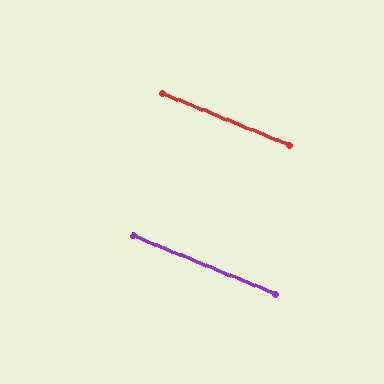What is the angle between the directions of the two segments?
Approximately 0 degrees.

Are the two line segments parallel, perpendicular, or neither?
Parallel — their directions differ by only 0.3°.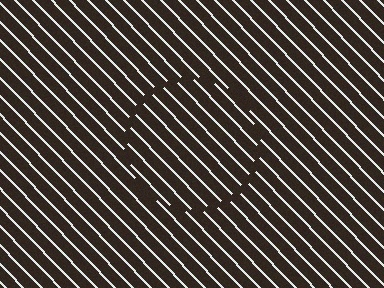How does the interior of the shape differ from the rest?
The interior of the shape contains the same grating, shifted by half a period — the contour is defined by the phase discontinuity where line-ends from the inner and outer gratings abut.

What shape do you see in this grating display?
An illusory circle. The interior of the shape contains the same grating, shifted by half a period — the contour is defined by the phase discontinuity where line-ends from the inner and outer gratings abut.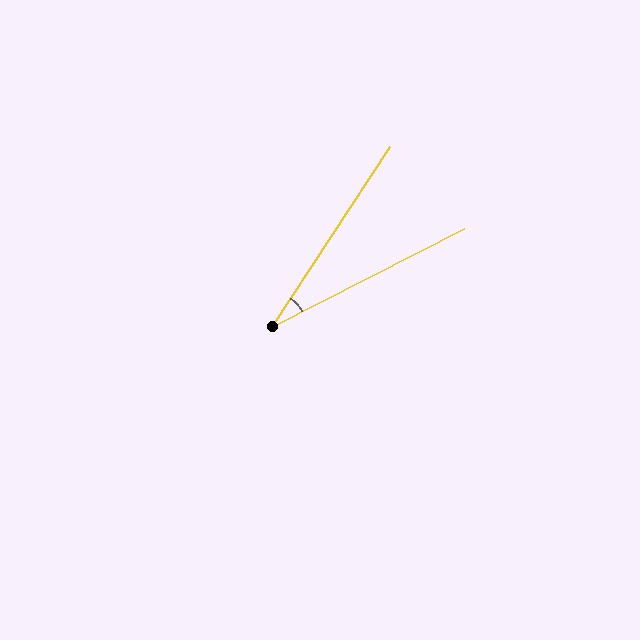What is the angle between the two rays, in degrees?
Approximately 30 degrees.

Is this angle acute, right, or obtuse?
It is acute.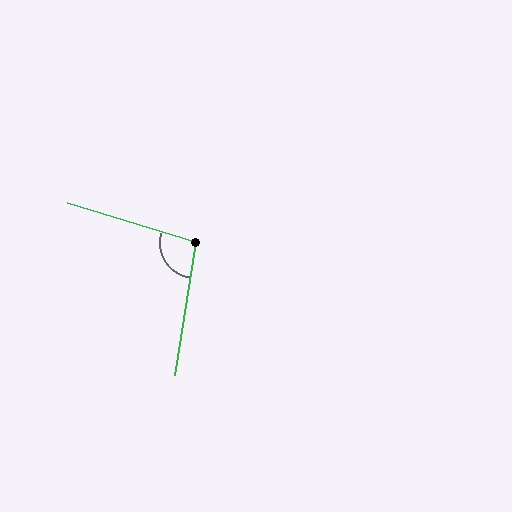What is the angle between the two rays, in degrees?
Approximately 98 degrees.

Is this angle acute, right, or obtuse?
It is obtuse.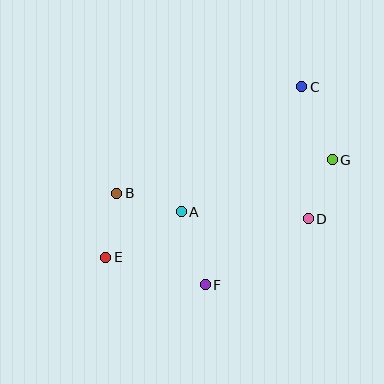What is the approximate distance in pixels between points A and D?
The distance between A and D is approximately 128 pixels.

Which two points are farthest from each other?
Points C and E are farthest from each other.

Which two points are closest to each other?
Points D and G are closest to each other.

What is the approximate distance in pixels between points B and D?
The distance between B and D is approximately 193 pixels.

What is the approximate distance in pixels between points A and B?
The distance between A and B is approximately 67 pixels.